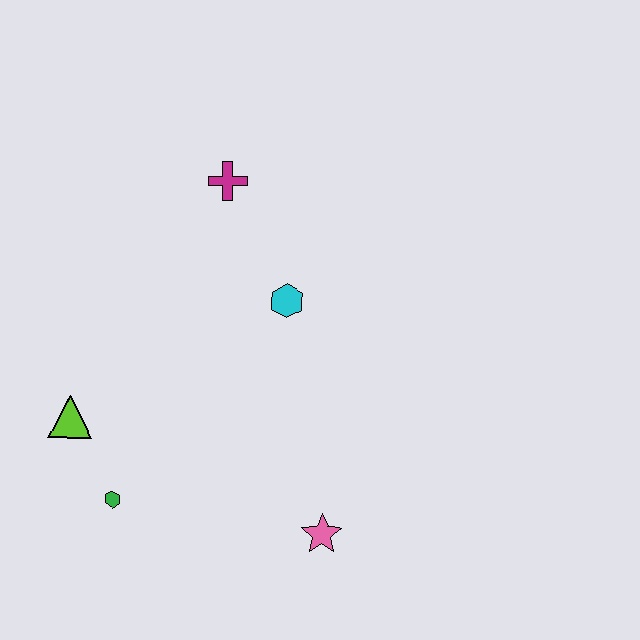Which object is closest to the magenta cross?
The cyan hexagon is closest to the magenta cross.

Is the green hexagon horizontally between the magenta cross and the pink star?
No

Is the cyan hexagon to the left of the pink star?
Yes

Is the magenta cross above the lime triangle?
Yes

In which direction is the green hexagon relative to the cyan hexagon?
The green hexagon is below the cyan hexagon.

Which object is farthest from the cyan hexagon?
The green hexagon is farthest from the cyan hexagon.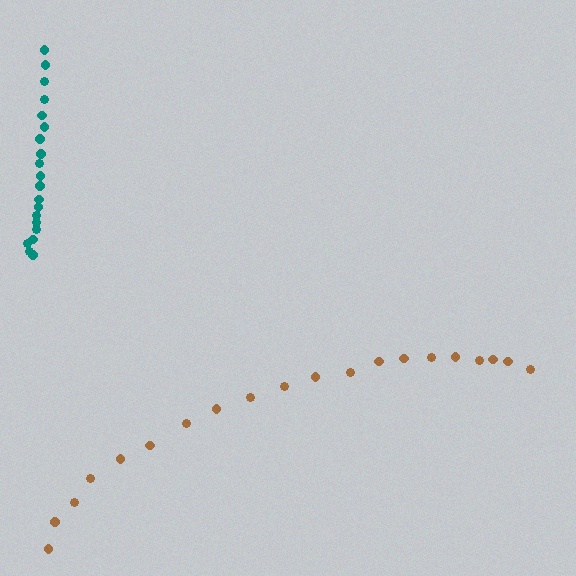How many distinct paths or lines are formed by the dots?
There are 2 distinct paths.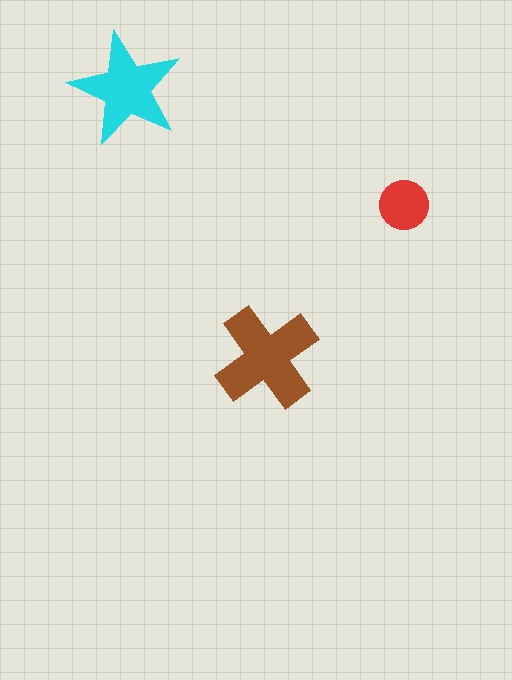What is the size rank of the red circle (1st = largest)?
3rd.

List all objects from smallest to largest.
The red circle, the cyan star, the brown cross.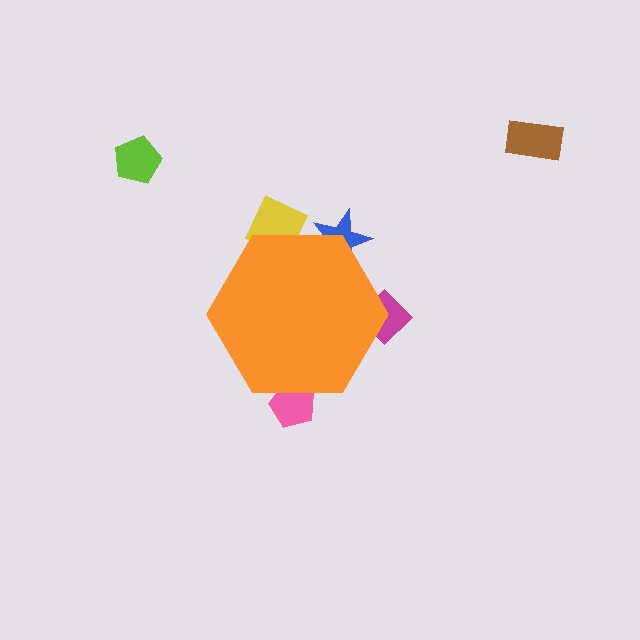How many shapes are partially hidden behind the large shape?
4 shapes are partially hidden.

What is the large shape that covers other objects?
An orange hexagon.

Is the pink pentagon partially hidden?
Yes, the pink pentagon is partially hidden behind the orange hexagon.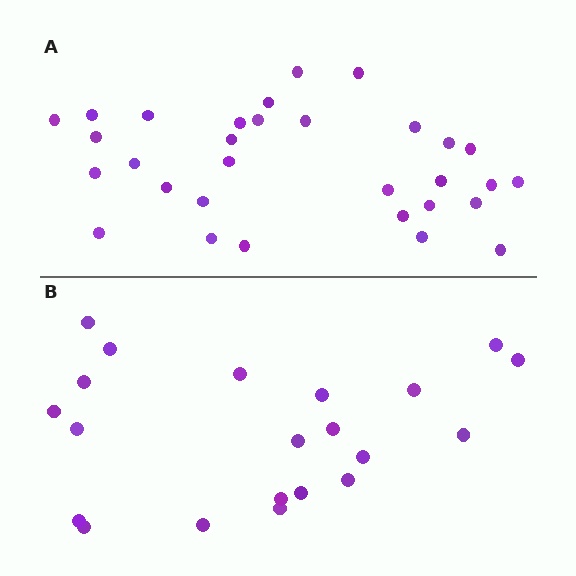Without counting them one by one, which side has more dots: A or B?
Region A (the top region) has more dots.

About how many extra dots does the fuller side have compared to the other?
Region A has roughly 10 or so more dots than region B.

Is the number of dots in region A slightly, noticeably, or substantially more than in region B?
Region A has substantially more. The ratio is roughly 1.5 to 1.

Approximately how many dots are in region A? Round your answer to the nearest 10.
About 30 dots. (The exact count is 31, which rounds to 30.)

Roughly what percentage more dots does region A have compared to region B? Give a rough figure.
About 50% more.